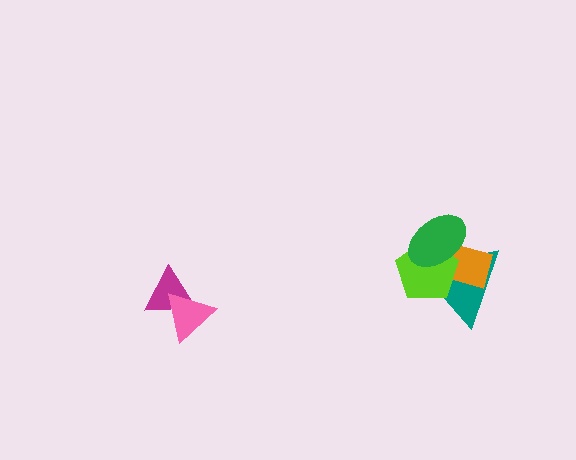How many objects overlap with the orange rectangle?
3 objects overlap with the orange rectangle.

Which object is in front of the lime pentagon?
The green ellipse is in front of the lime pentagon.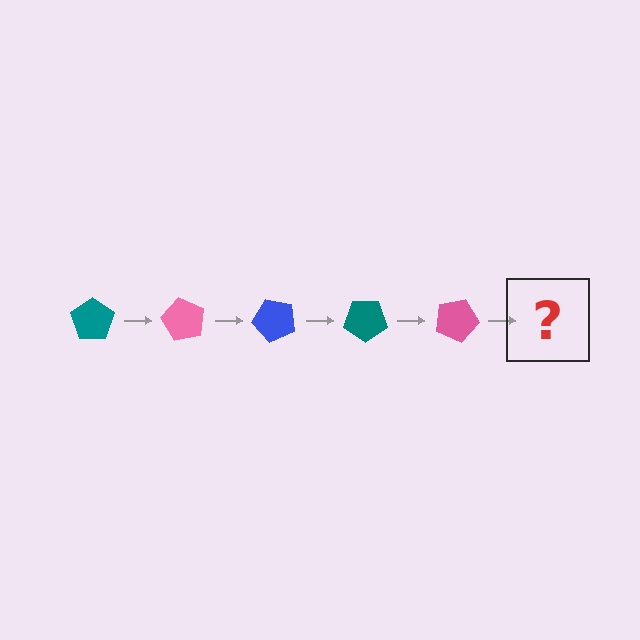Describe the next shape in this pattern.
It should be a blue pentagon, rotated 300 degrees from the start.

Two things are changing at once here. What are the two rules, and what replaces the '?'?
The two rules are that it rotates 60 degrees each step and the color cycles through teal, pink, and blue. The '?' should be a blue pentagon, rotated 300 degrees from the start.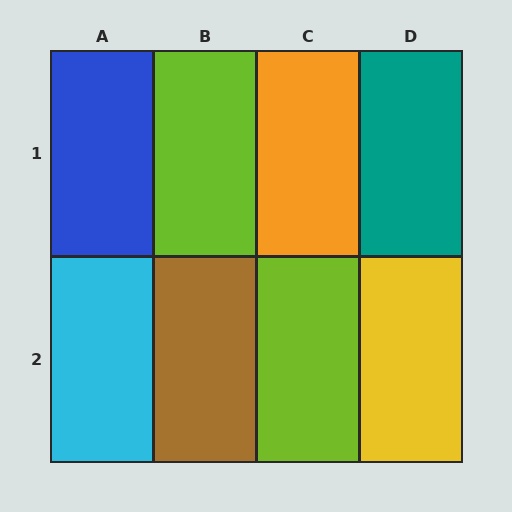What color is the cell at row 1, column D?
Teal.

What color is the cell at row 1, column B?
Lime.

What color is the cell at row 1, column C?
Orange.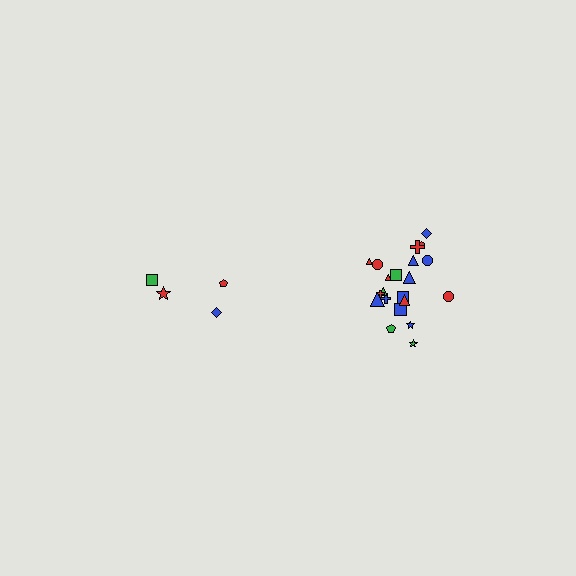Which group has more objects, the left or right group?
The right group.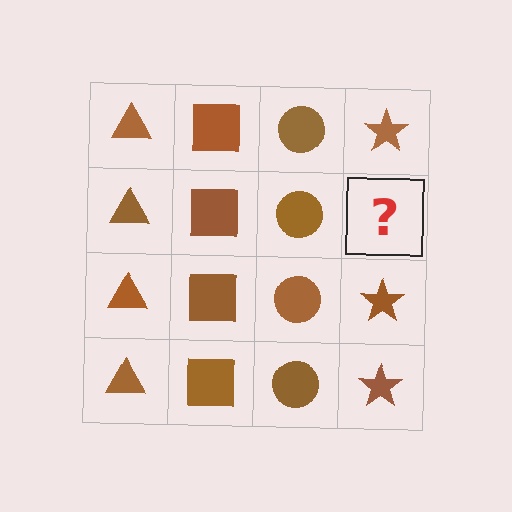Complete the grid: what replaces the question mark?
The question mark should be replaced with a brown star.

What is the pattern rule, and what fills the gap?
The rule is that each column has a consistent shape. The gap should be filled with a brown star.